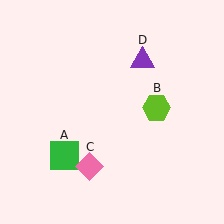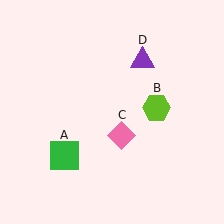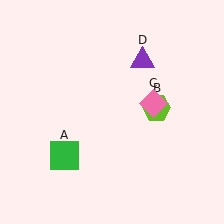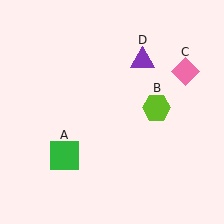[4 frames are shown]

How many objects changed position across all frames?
1 object changed position: pink diamond (object C).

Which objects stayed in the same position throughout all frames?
Green square (object A) and lime hexagon (object B) and purple triangle (object D) remained stationary.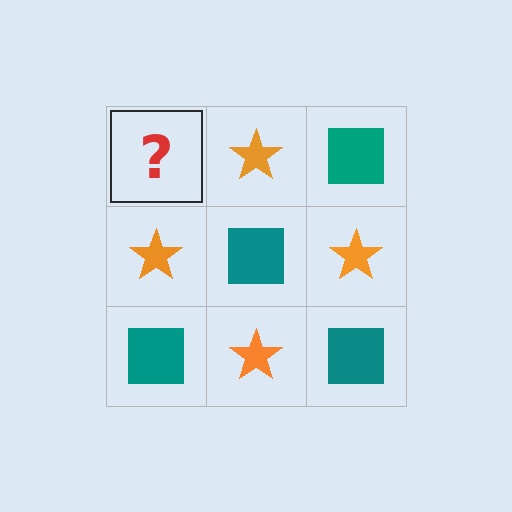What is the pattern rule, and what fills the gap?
The rule is that it alternates teal square and orange star in a checkerboard pattern. The gap should be filled with a teal square.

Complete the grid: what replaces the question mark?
The question mark should be replaced with a teal square.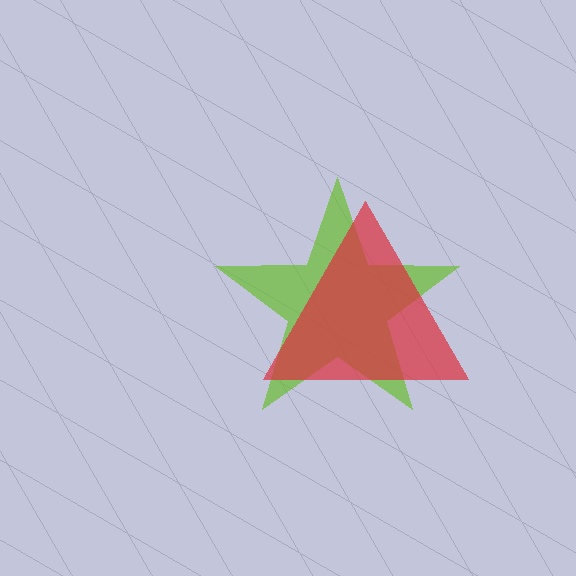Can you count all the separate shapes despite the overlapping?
Yes, there are 2 separate shapes.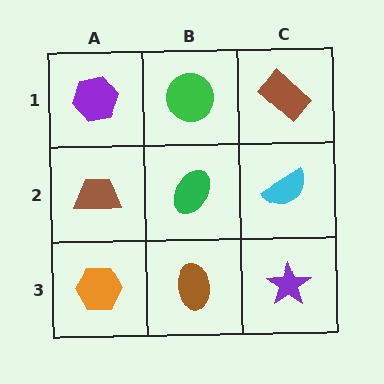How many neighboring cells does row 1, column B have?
3.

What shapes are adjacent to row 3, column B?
A green ellipse (row 2, column B), an orange hexagon (row 3, column A), a purple star (row 3, column C).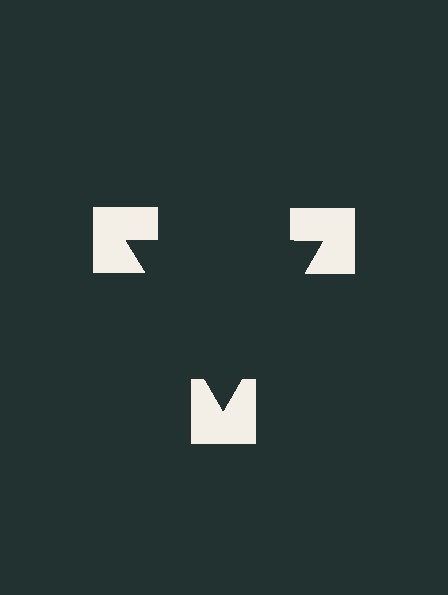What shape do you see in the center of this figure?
An illusory triangle — its edges are inferred from the aligned wedge cuts in the notched squares, not physically drawn.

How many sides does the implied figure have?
3 sides.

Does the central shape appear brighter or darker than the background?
It typically appears slightly darker than the background, even though no actual brightness change is drawn.